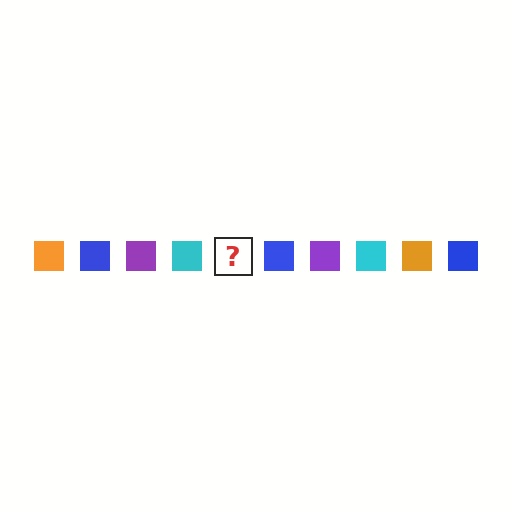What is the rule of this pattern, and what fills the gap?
The rule is that the pattern cycles through orange, blue, purple, cyan squares. The gap should be filled with an orange square.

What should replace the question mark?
The question mark should be replaced with an orange square.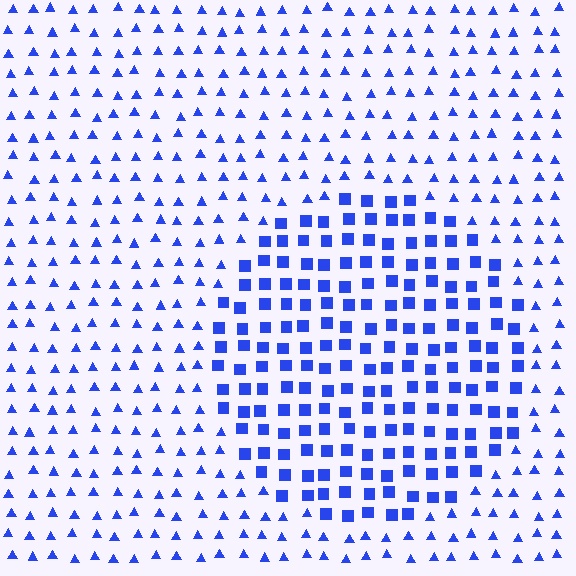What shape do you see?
I see a circle.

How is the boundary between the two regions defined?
The boundary is defined by a change in element shape: squares inside vs. triangles outside. All elements share the same color and spacing.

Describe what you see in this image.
The image is filled with small blue elements arranged in a uniform grid. A circle-shaped region contains squares, while the surrounding area contains triangles. The boundary is defined purely by the change in element shape.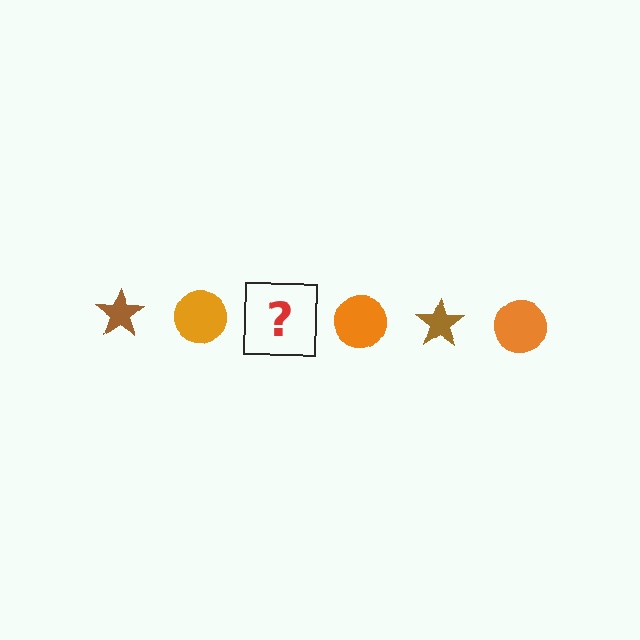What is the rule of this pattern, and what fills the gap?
The rule is that the pattern alternates between brown star and orange circle. The gap should be filled with a brown star.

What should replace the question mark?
The question mark should be replaced with a brown star.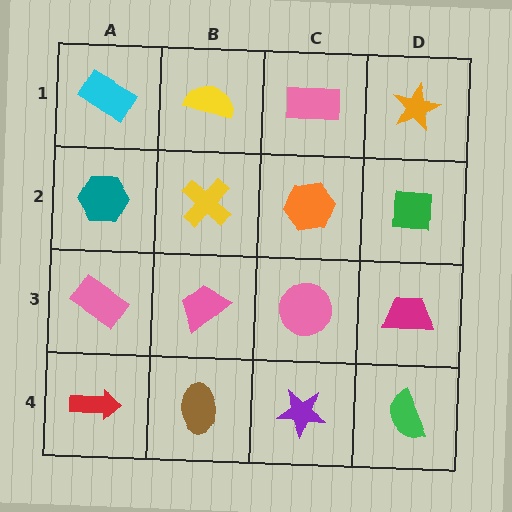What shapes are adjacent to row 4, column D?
A magenta trapezoid (row 3, column D), a purple star (row 4, column C).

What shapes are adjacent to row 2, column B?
A yellow semicircle (row 1, column B), a pink trapezoid (row 3, column B), a teal hexagon (row 2, column A), an orange hexagon (row 2, column C).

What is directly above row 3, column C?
An orange hexagon.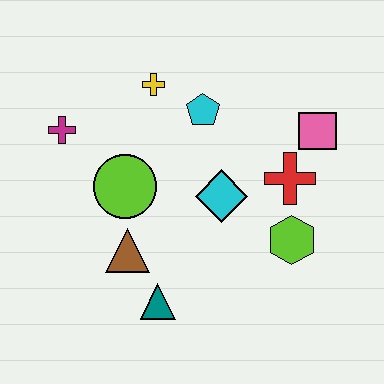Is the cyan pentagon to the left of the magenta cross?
No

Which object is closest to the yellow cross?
The cyan pentagon is closest to the yellow cross.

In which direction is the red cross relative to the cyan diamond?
The red cross is to the right of the cyan diamond.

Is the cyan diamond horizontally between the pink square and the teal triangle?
Yes